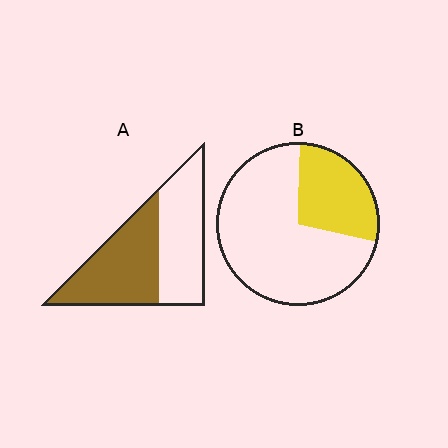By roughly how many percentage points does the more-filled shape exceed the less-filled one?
By roughly 25 percentage points (A over B).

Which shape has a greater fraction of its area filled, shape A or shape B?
Shape A.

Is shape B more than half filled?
No.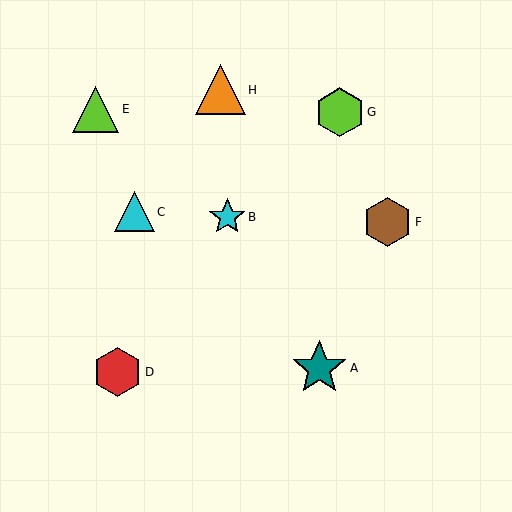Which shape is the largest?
The teal star (labeled A) is the largest.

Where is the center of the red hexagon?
The center of the red hexagon is at (118, 372).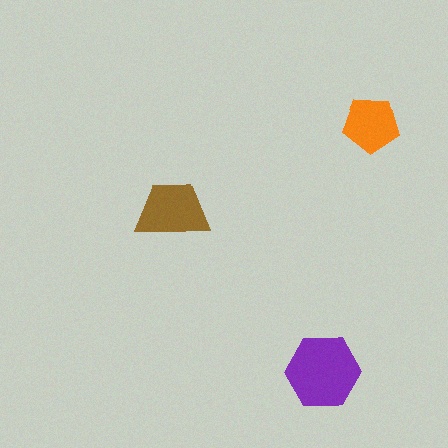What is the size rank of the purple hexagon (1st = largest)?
1st.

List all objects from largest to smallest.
The purple hexagon, the brown trapezoid, the orange pentagon.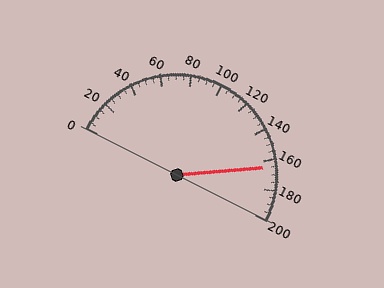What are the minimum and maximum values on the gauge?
The gauge ranges from 0 to 200.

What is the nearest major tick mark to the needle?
The nearest major tick mark is 160.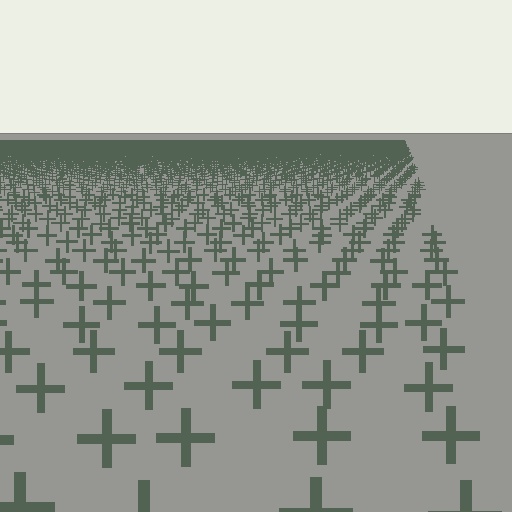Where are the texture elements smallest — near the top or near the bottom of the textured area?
Near the top.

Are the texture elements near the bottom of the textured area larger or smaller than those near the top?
Larger. Near the bottom, elements are closer to the viewer and appear at a bigger on-screen size.